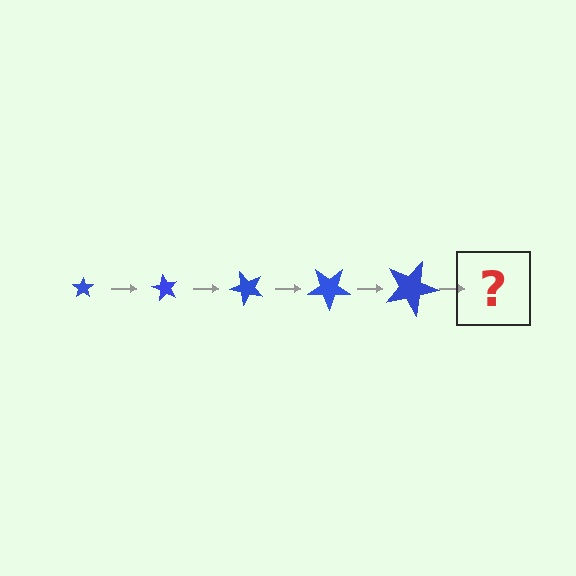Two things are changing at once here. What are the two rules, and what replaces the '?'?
The two rules are that the star grows larger each step and it rotates 60 degrees each step. The '?' should be a star, larger than the previous one and rotated 300 degrees from the start.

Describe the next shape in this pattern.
It should be a star, larger than the previous one and rotated 300 degrees from the start.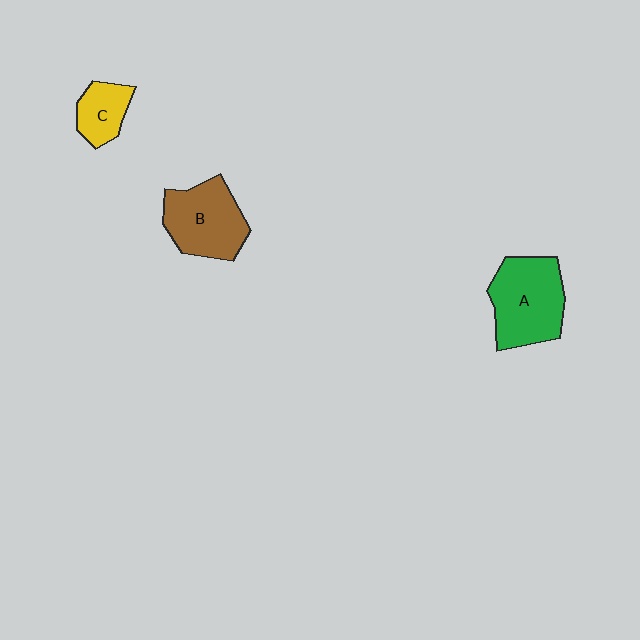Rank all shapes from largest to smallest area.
From largest to smallest: A (green), B (brown), C (yellow).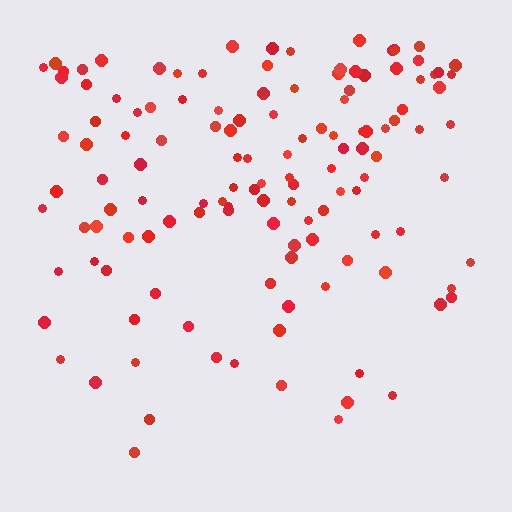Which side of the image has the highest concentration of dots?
The top.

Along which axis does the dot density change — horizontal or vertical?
Vertical.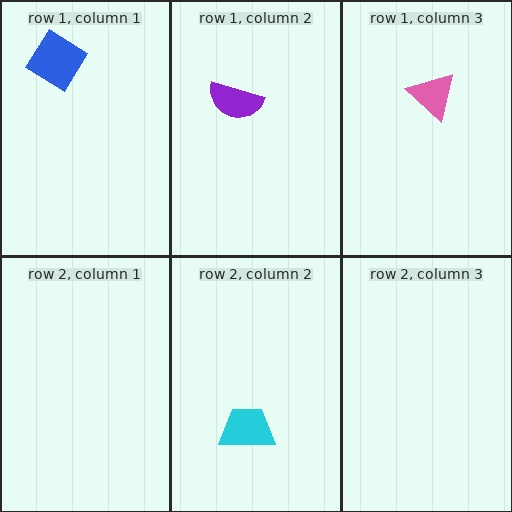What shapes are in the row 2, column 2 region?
The cyan trapezoid.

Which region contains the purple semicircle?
The row 1, column 2 region.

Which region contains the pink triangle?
The row 1, column 3 region.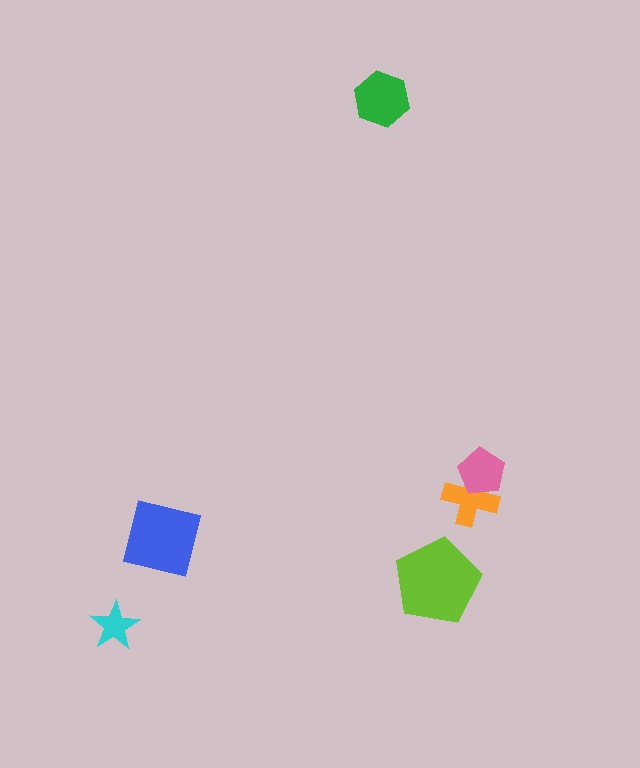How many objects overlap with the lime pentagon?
0 objects overlap with the lime pentagon.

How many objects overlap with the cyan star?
0 objects overlap with the cyan star.